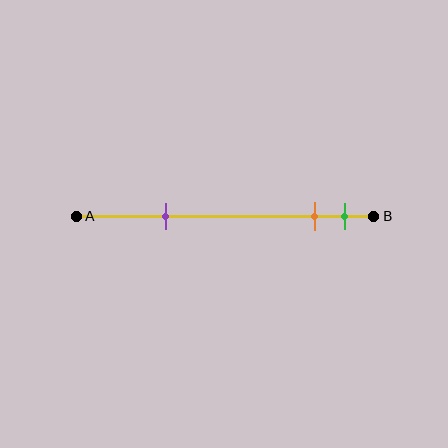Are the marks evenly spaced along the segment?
No, the marks are not evenly spaced.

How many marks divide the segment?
There are 3 marks dividing the segment.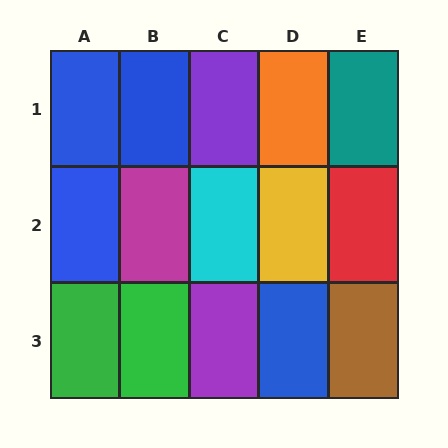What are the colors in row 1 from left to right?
Blue, blue, purple, orange, teal.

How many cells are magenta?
1 cell is magenta.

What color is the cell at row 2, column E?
Red.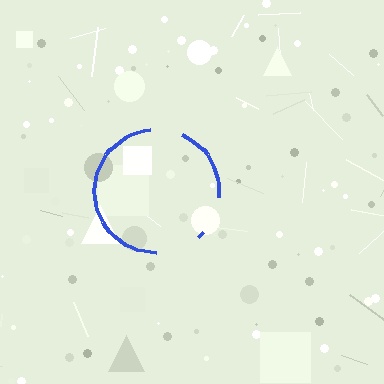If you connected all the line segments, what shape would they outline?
They would outline a circle.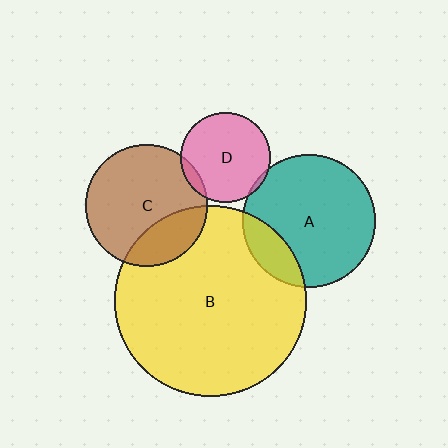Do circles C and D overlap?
Yes.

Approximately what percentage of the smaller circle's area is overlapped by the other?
Approximately 10%.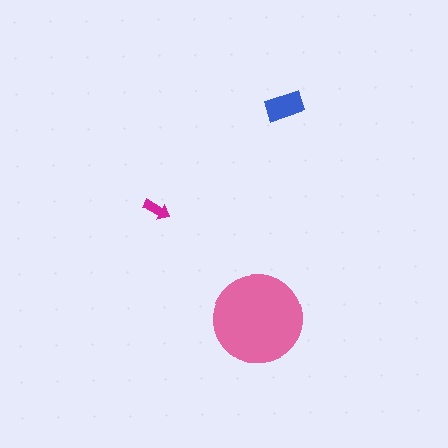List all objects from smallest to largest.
The magenta arrow, the blue rectangle, the pink circle.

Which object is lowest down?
The pink circle is bottommost.